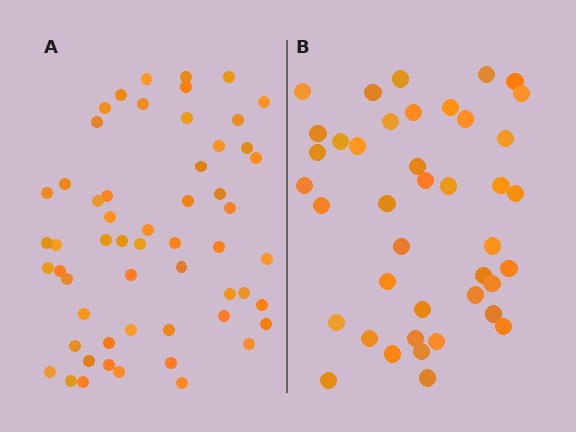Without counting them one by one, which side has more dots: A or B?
Region A (the left region) has more dots.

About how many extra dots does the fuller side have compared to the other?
Region A has approximately 15 more dots than region B.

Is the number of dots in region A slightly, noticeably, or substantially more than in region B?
Region A has noticeably more, but not dramatically so. The ratio is roughly 1.4 to 1.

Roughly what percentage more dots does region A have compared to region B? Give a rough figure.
About 35% more.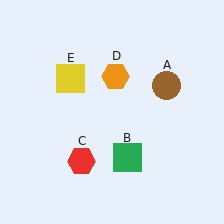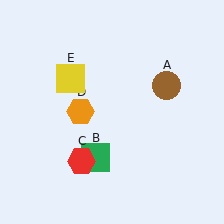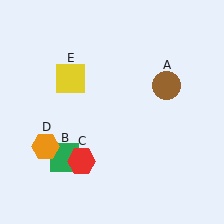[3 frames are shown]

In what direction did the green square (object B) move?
The green square (object B) moved left.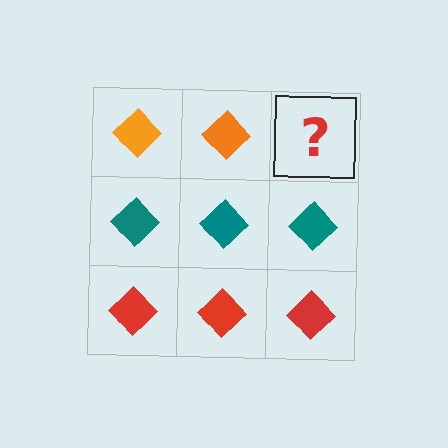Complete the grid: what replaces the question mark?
The question mark should be replaced with an orange diamond.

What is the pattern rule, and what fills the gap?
The rule is that each row has a consistent color. The gap should be filled with an orange diamond.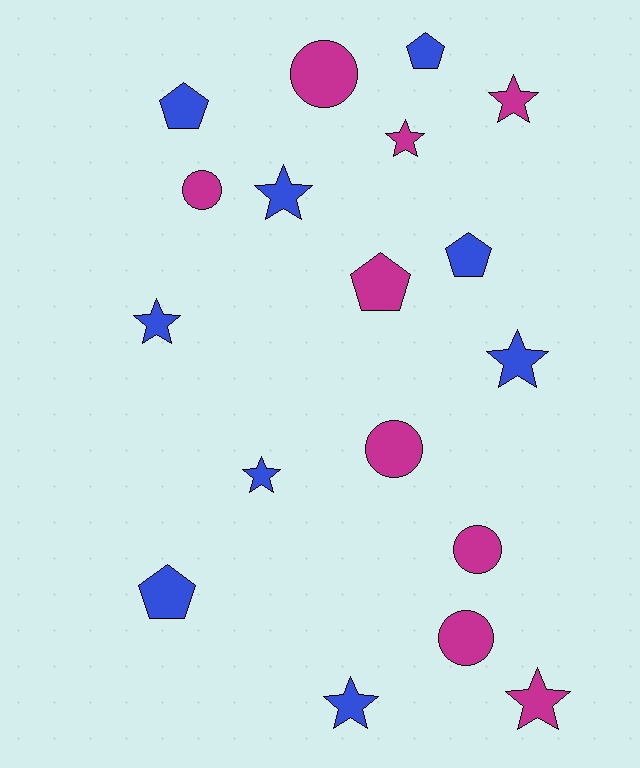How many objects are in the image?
There are 18 objects.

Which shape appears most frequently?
Star, with 8 objects.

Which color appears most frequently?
Magenta, with 9 objects.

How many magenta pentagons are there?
There is 1 magenta pentagon.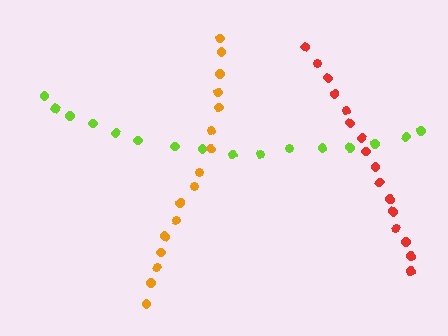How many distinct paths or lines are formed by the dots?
There are 3 distinct paths.